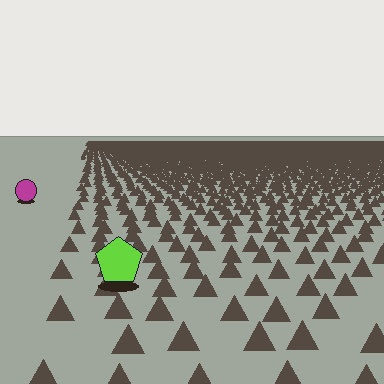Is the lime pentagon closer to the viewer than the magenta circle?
Yes. The lime pentagon is closer — you can tell from the texture gradient: the ground texture is coarser near it.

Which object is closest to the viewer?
The lime pentagon is closest. The texture marks near it are larger and more spread out.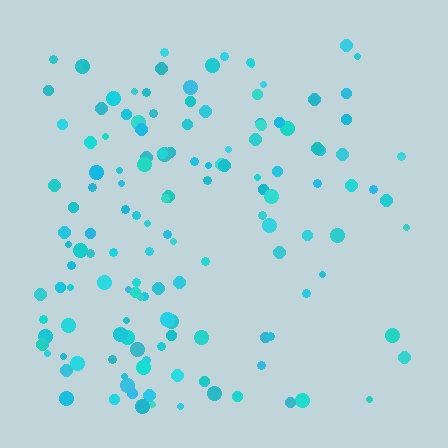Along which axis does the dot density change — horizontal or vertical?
Horizontal.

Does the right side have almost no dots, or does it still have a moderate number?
Still a moderate number, just noticeably fewer than the left.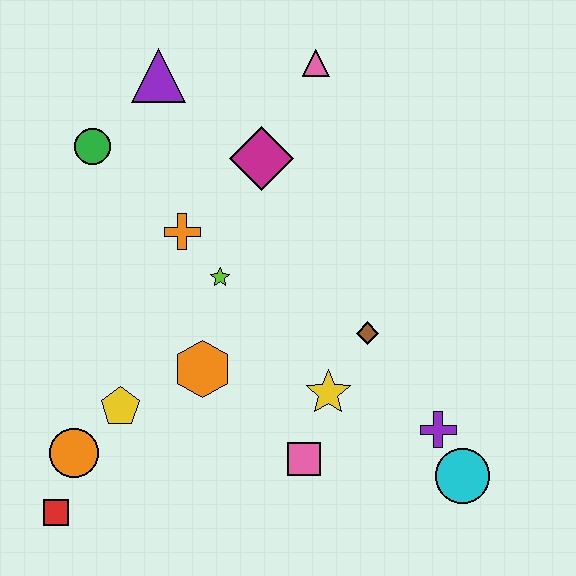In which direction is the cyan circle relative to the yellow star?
The cyan circle is to the right of the yellow star.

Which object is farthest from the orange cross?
The cyan circle is farthest from the orange cross.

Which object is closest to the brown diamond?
The yellow star is closest to the brown diamond.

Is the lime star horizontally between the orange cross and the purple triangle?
No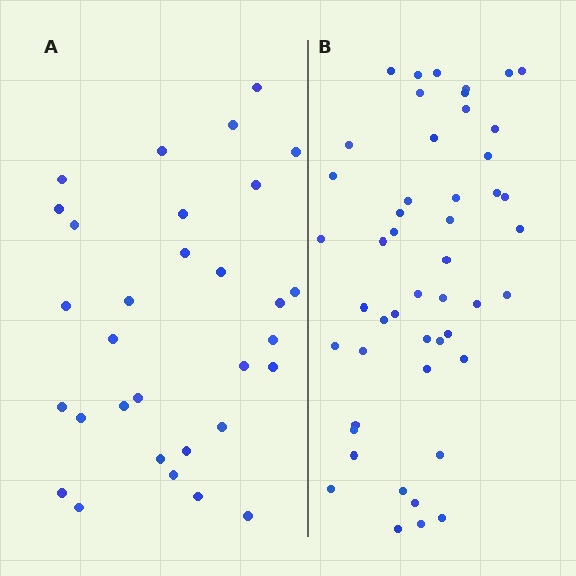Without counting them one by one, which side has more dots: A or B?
Region B (the right region) has more dots.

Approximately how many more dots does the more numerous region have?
Region B has approximately 20 more dots than region A.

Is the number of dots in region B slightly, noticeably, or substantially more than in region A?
Region B has substantially more. The ratio is roughly 1.6 to 1.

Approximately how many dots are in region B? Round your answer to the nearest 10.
About 50 dots. (The exact count is 49, which rounds to 50.)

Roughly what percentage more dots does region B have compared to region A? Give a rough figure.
About 60% more.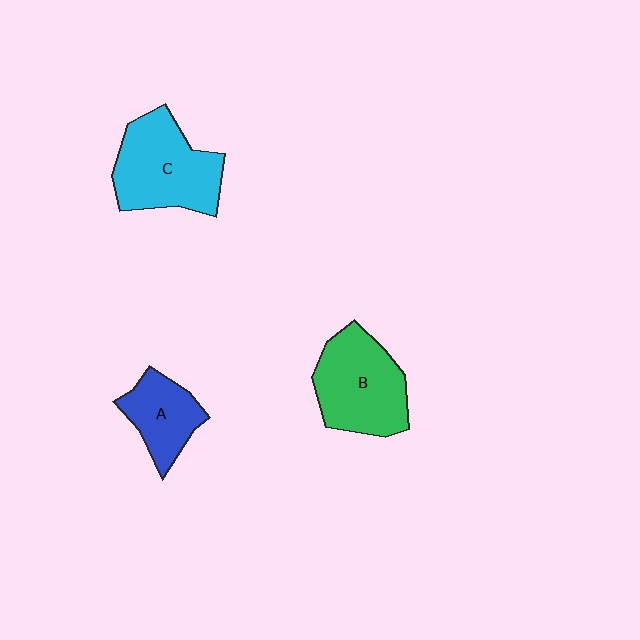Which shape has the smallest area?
Shape A (blue).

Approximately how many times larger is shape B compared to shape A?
Approximately 1.6 times.